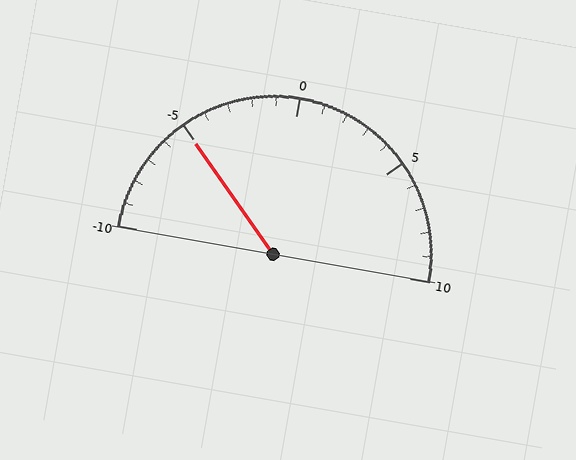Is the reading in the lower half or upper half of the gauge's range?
The reading is in the lower half of the range (-10 to 10).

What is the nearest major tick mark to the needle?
The nearest major tick mark is -5.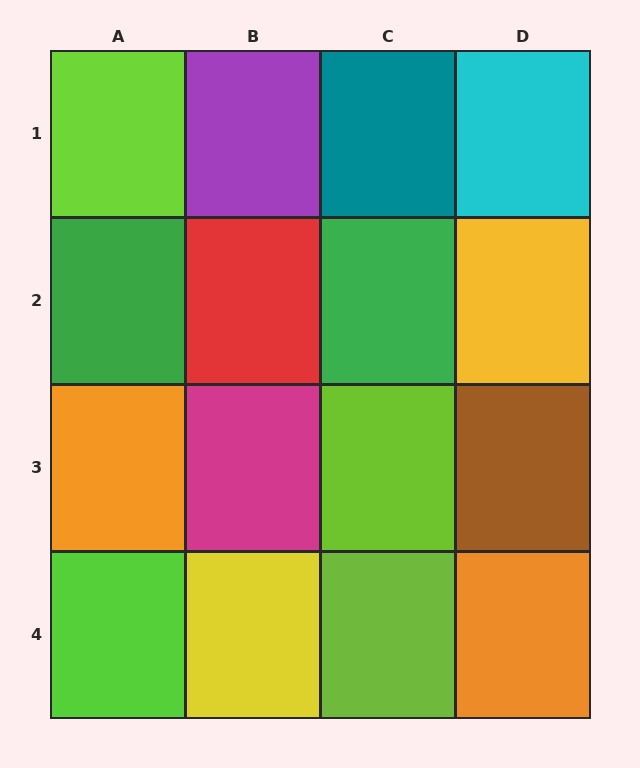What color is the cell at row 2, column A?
Green.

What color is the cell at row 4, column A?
Lime.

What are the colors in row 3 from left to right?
Orange, magenta, lime, brown.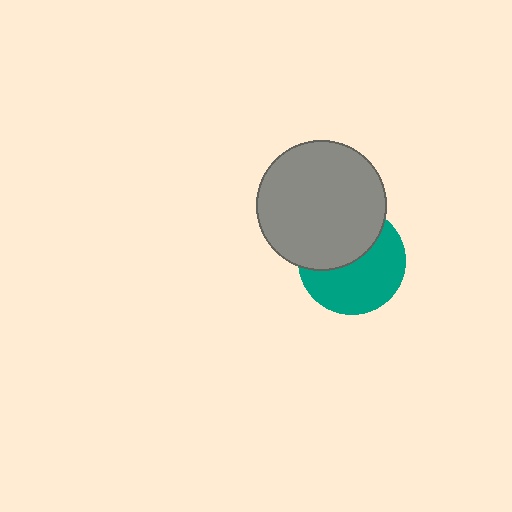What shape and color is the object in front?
The object in front is a gray circle.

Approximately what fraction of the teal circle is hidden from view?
Roughly 44% of the teal circle is hidden behind the gray circle.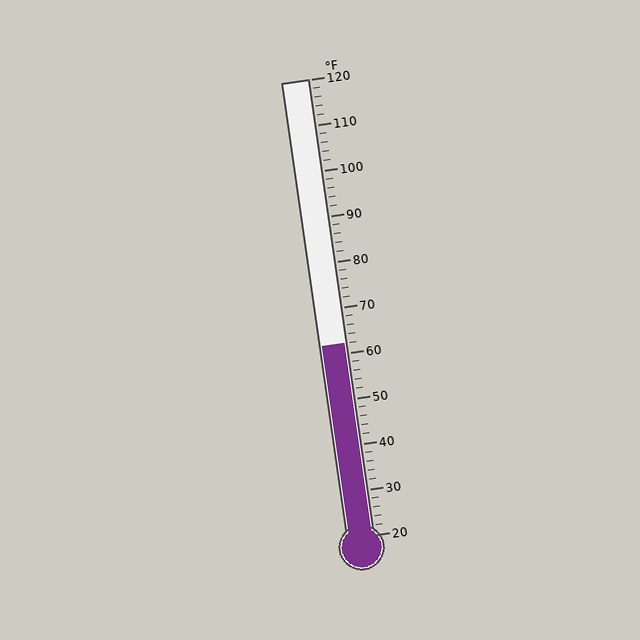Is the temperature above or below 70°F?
The temperature is below 70°F.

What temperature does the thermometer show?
The thermometer shows approximately 62°F.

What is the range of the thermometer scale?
The thermometer scale ranges from 20°F to 120°F.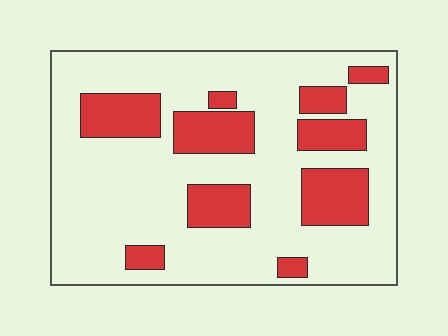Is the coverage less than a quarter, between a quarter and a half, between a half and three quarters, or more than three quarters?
Less than a quarter.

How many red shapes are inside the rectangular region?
10.